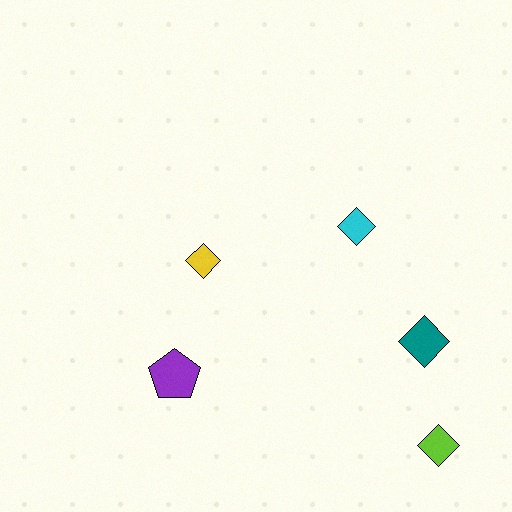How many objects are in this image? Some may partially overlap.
There are 5 objects.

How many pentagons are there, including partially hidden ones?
There is 1 pentagon.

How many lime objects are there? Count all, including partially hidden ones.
There is 1 lime object.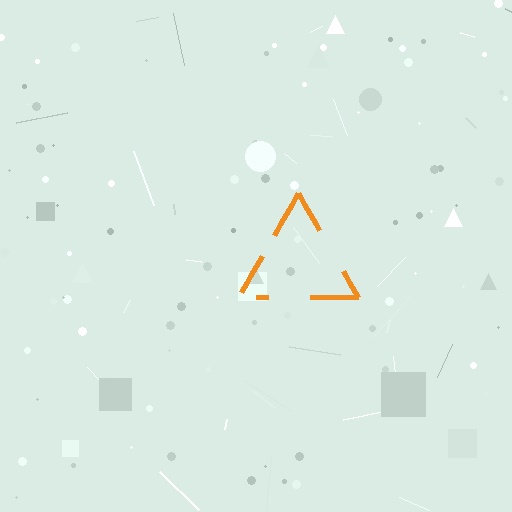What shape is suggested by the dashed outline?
The dashed outline suggests a triangle.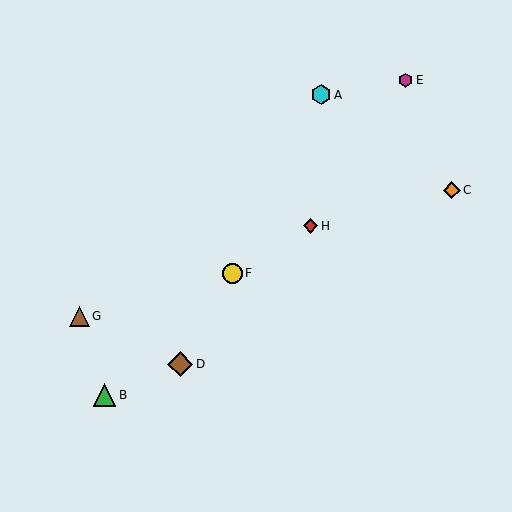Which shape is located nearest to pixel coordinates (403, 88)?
The magenta hexagon (labeled E) at (406, 80) is nearest to that location.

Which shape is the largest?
The brown diamond (labeled D) is the largest.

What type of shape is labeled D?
Shape D is a brown diamond.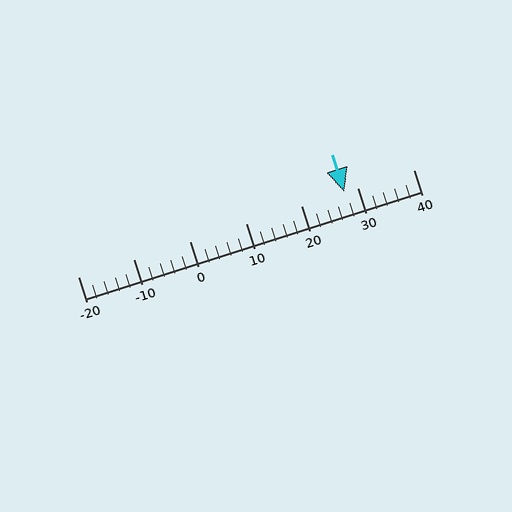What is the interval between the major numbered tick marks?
The major tick marks are spaced 10 units apart.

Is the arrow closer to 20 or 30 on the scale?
The arrow is closer to 30.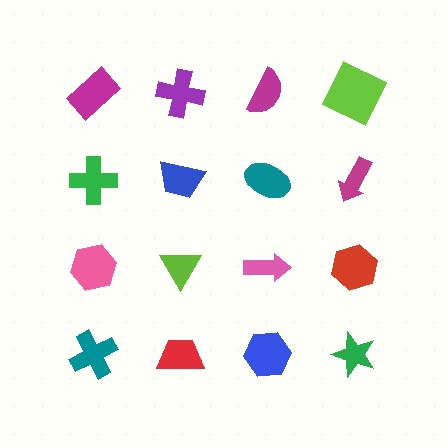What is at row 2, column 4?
A magenta arrow.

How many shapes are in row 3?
4 shapes.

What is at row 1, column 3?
A magenta semicircle.